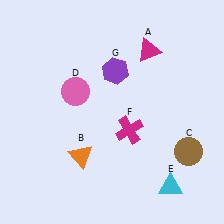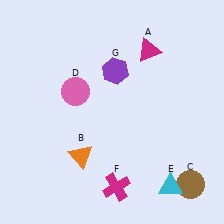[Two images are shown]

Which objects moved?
The objects that moved are: the brown circle (C), the magenta cross (F).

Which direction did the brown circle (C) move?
The brown circle (C) moved down.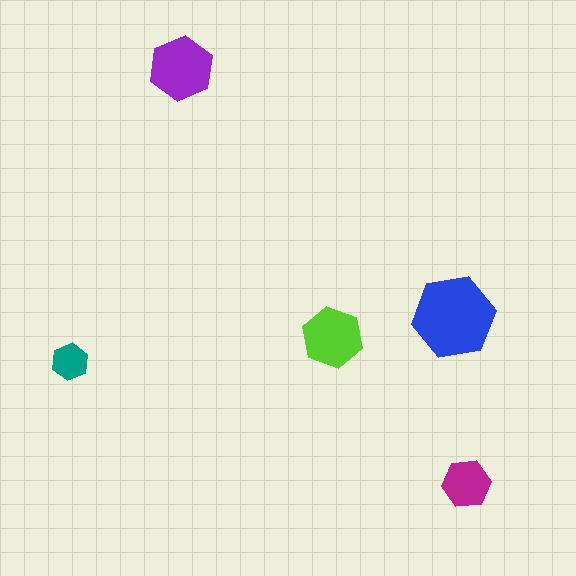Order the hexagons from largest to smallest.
the blue one, the purple one, the lime one, the magenta one, the teal one.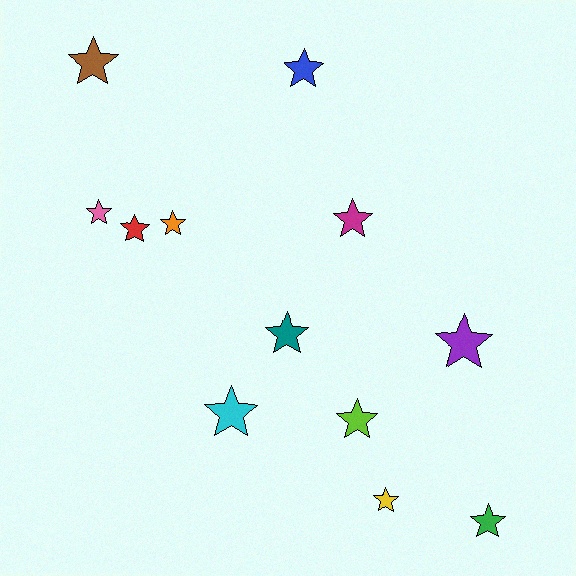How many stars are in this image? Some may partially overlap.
There are 12 stars.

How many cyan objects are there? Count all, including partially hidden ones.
There is 1 cyan object.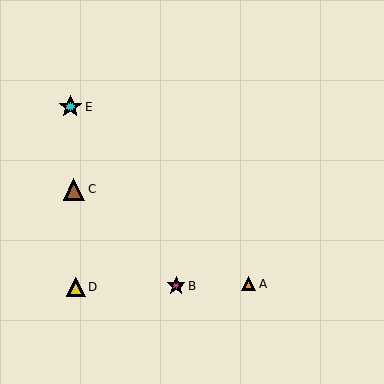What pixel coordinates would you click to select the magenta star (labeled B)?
Click at (176, 286) to select the magenta star B.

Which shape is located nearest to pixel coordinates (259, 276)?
The orange triangle (labeled A) at (248, 284) is nearest to that location.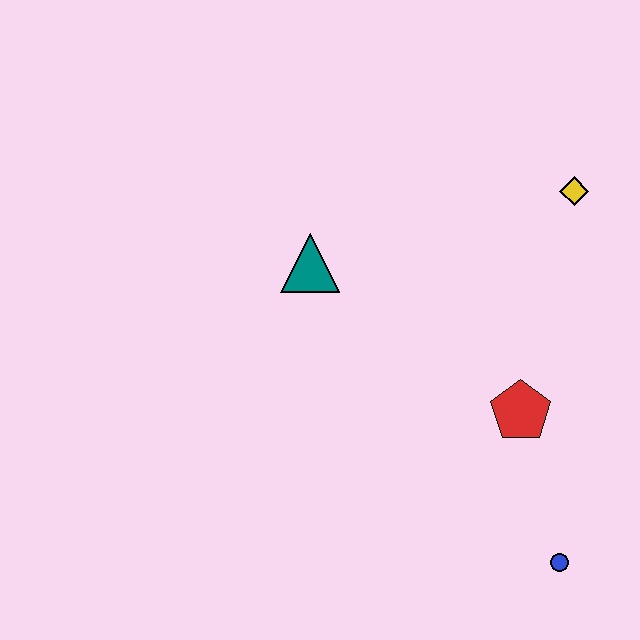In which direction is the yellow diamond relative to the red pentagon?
The yellow diamond is above the red pentagon.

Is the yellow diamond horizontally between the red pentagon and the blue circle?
No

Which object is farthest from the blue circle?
The teal triangle is farthest from the blue circle.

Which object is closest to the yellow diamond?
The red pentagon is closest to the yellow diamond.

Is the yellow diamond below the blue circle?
No